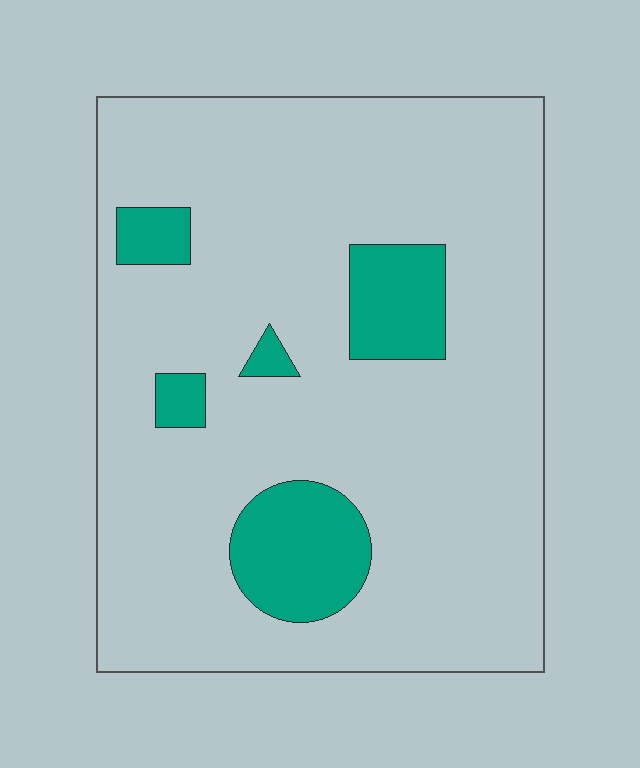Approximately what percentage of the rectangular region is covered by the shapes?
Approximately 15%.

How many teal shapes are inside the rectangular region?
5.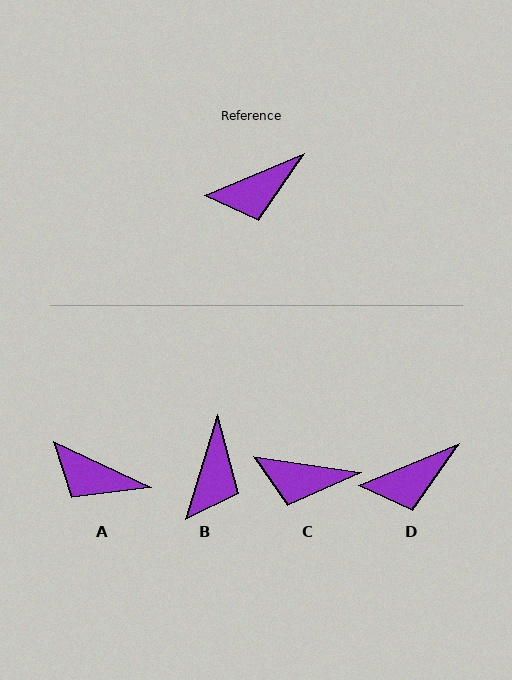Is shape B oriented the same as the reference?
No, it is off by about 50 degrees.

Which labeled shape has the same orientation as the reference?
D.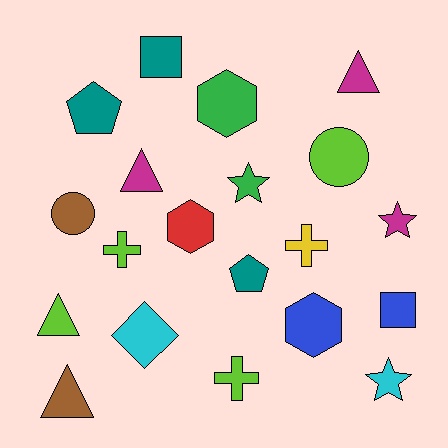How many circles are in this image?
There are 2 circles.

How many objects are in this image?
There are 20 objects.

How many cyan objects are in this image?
There are 2 cyan objects.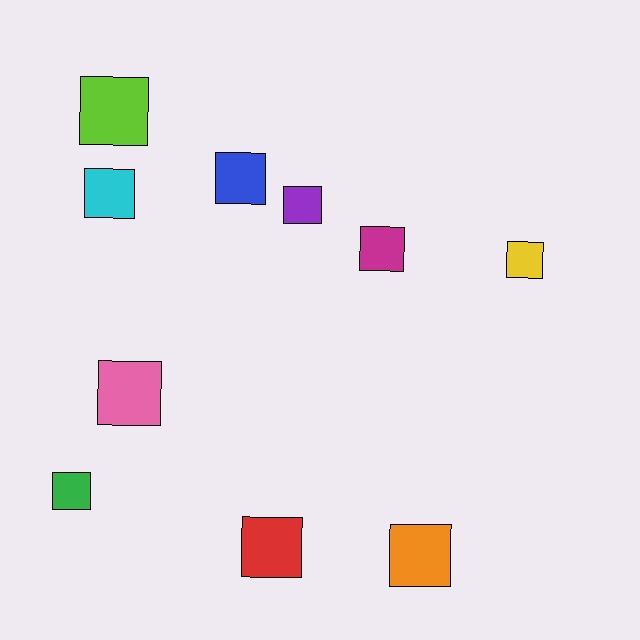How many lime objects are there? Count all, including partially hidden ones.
There is 1 lime object.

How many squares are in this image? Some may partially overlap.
There are 10 squares.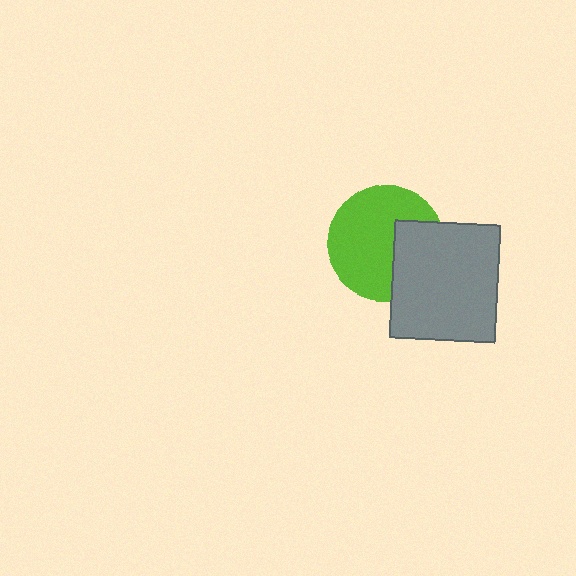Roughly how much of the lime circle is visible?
Most of it is visible (roughly 68%).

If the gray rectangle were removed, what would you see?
You would see the complete lime circle.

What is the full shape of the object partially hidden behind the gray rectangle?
The partially hidden object is a lime circle.